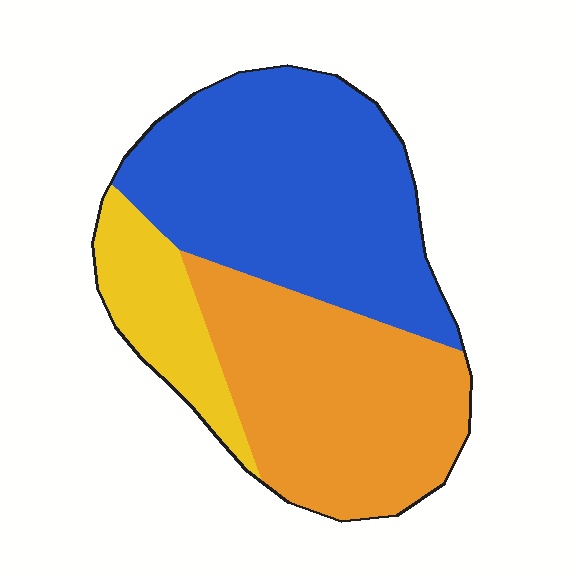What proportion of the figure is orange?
Orange takes up about three eighths (3/8) of the figure.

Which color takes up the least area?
Yellow, at roughly 15%.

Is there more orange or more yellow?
Orange.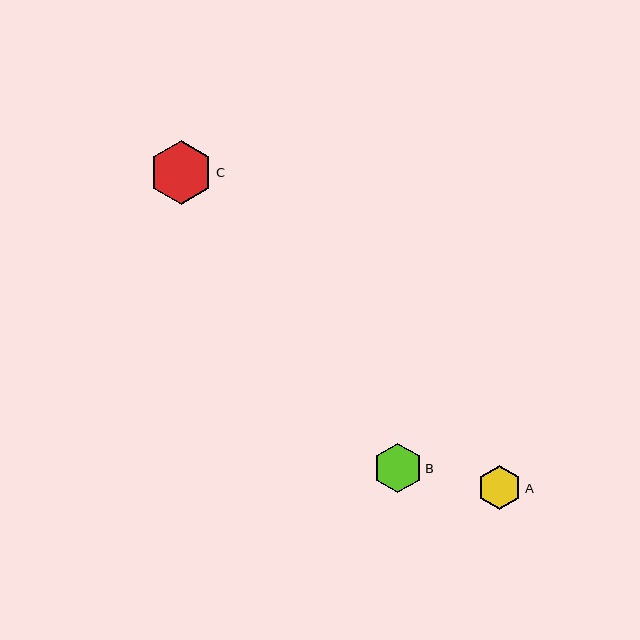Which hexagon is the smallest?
Hexagon A is the smallest with a size of approximately 45 pixels.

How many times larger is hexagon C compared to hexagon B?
Hexagon C is approximately 1.3 times the size of hexagon B.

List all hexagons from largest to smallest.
From largest to smallest: C, B, A.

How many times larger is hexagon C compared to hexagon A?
Hexagon C is approximately 1.4 times the size of hexagon A.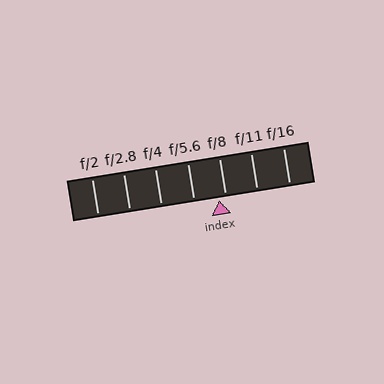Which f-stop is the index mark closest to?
The index mark is closest to f/8.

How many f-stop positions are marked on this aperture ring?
There are 7 f-stop positions marked.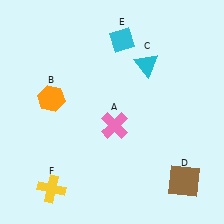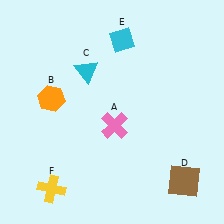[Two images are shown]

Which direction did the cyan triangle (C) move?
The cyan triangle (C) moved left.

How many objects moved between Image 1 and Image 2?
1 object moved between the two images.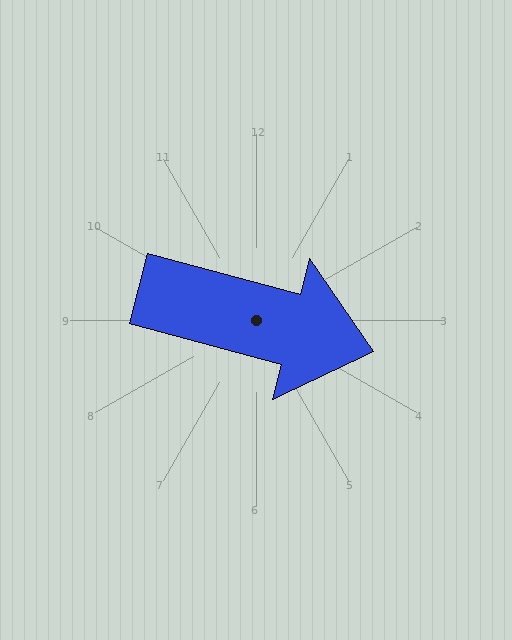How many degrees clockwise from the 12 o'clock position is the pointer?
Approximately 105 degrees.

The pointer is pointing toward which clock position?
Roughly 3 o'clock.